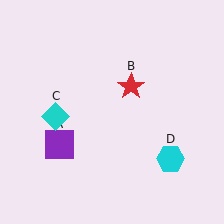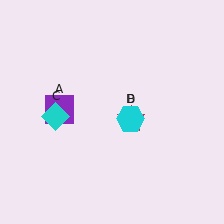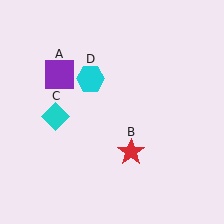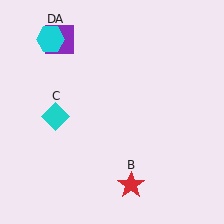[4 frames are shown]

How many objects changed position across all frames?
3 objects changed position: purple square (object A), red star (object B), cyan hexagon (object D).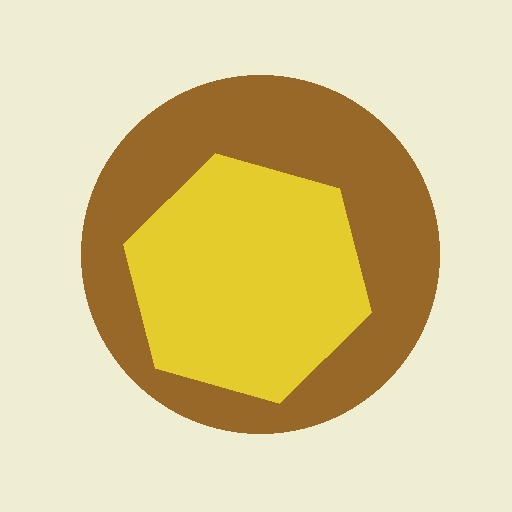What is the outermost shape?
The brown circle.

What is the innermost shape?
The yellow hexagon.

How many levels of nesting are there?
2.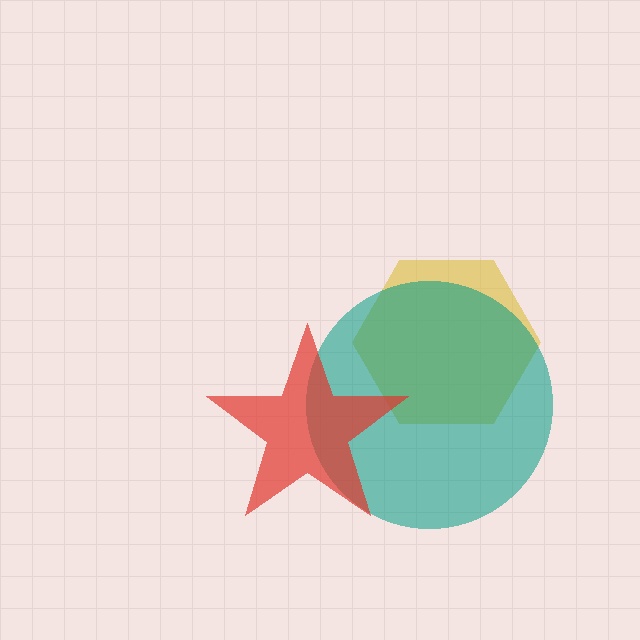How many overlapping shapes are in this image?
There are 3 overlapping shapes in the image.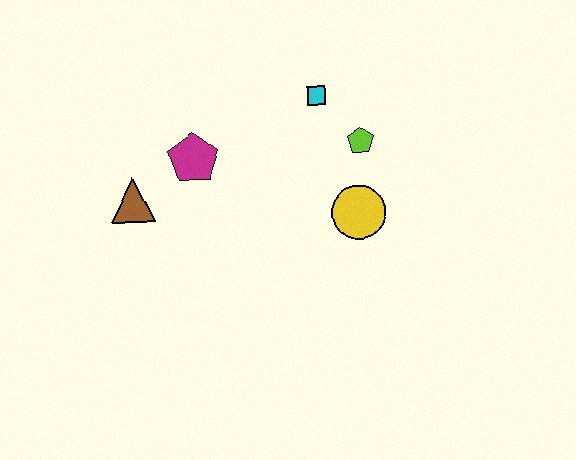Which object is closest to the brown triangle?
The magenta pentagon is closest to the brown triangle.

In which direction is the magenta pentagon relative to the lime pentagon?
The magenta pentagon is to the left of the lime pentagon.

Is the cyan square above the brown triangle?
Yes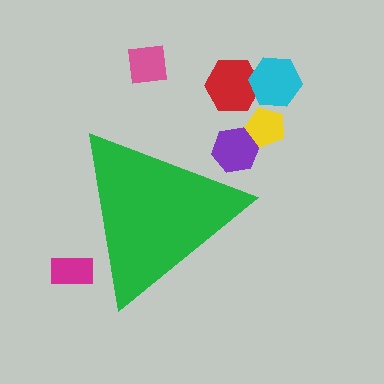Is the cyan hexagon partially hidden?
No, the cyan hexagon is fully visible.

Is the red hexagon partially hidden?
No, the red hexagon is fully visible.